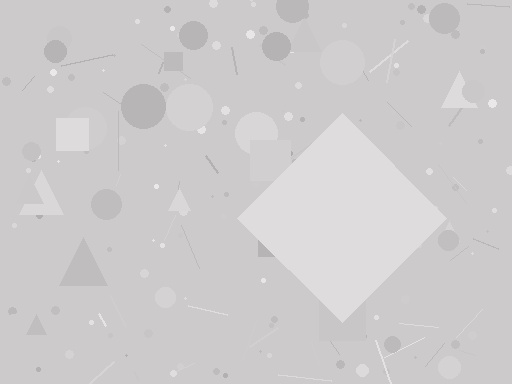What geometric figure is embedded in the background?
A diamond is embedded in the background.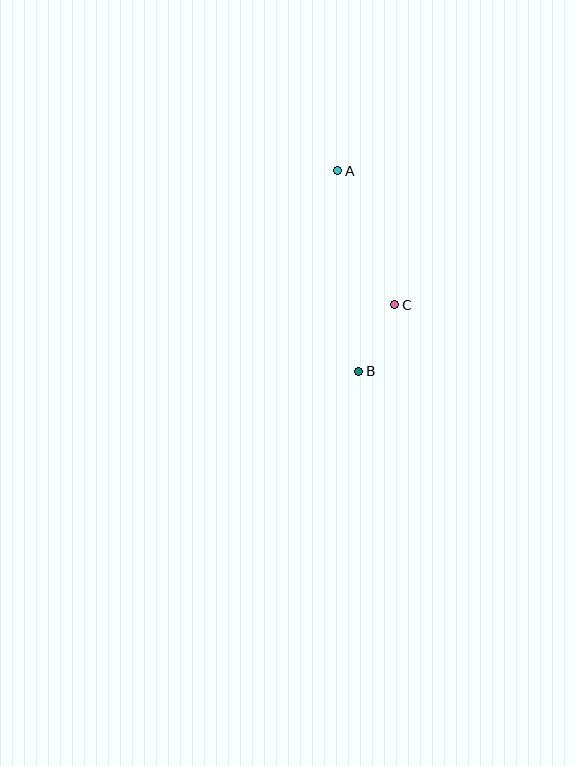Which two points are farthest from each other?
Points A and B are farthest from each other.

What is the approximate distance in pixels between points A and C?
The distance between A and C is approximately 146 pixels.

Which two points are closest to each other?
Points B and C are closest to each other.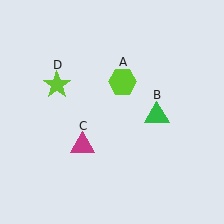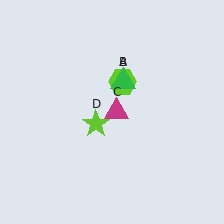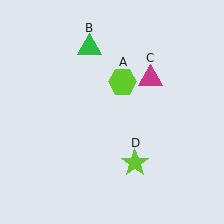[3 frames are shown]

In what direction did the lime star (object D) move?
The lime star (object D) moved down and to the right.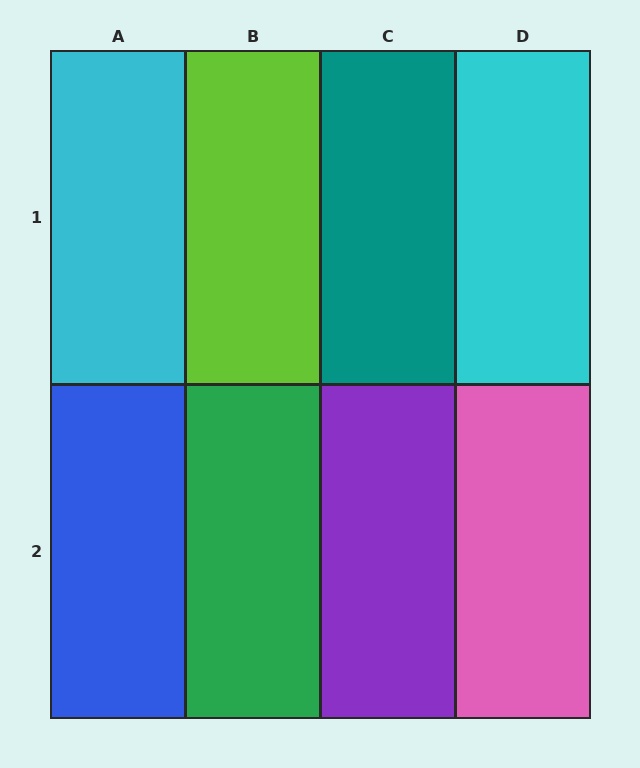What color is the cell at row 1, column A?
Cyan.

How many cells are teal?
1 cell is teal.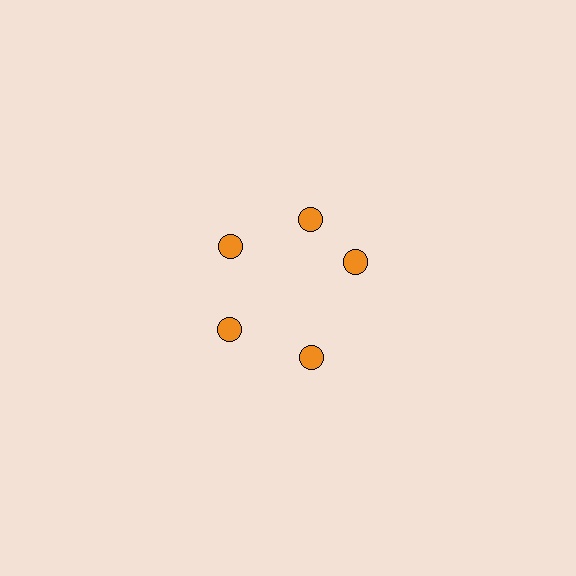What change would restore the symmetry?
The symmetry would be restored by rotating it back into even spacing with its neighbors so that all 5 circles sit at equal angles and equal distance from the center.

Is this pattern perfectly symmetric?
No. The 5 orange circles are arranged in a ring, but one element near the 3 o'clock position is rotated out of alignment along the ring, breaking the 5-fold rotational symmetry.